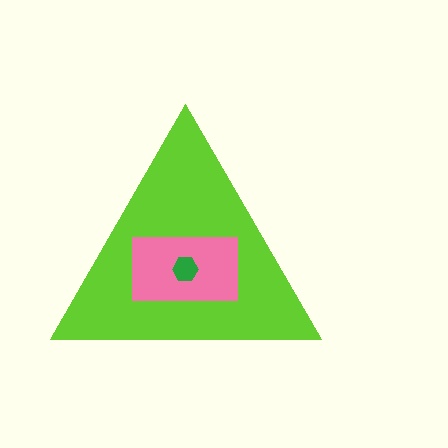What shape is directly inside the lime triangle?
The pink rectangle.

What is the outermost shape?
The lime triangle.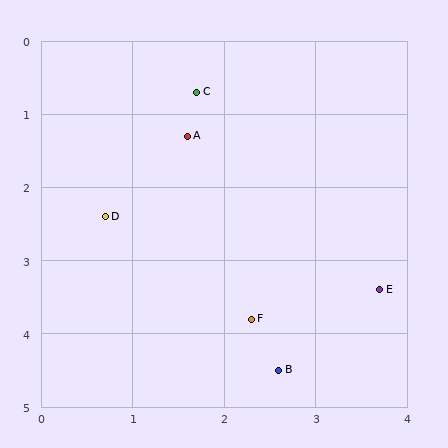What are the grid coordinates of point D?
Point D is at approximately (0.7, 2.4).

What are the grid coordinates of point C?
Point C is at approximately (1.7, 0.7).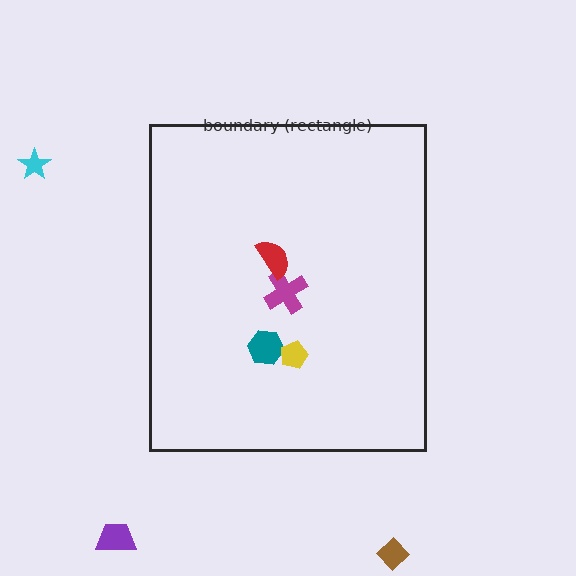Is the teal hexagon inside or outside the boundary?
Inside.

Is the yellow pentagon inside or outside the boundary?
Inside.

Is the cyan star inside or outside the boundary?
Outside.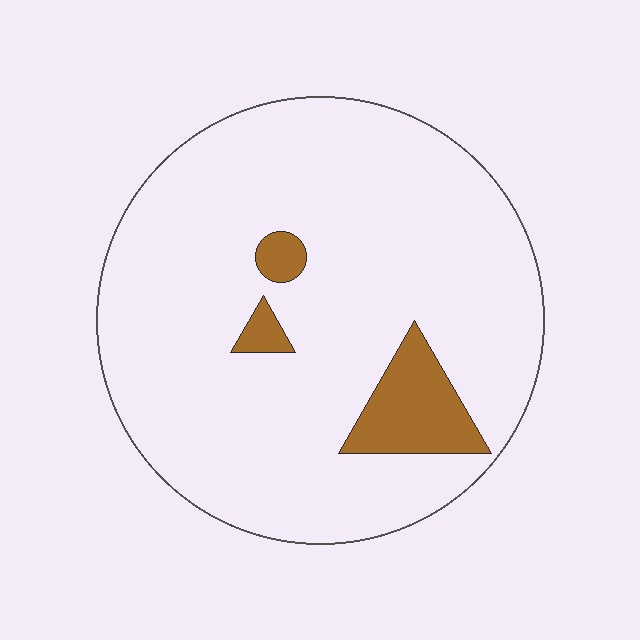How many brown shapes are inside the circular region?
3.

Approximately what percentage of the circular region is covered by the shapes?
Approximately 10%.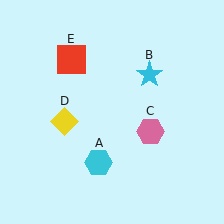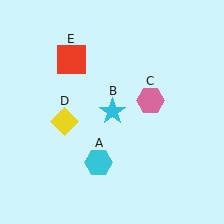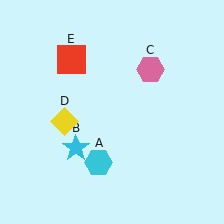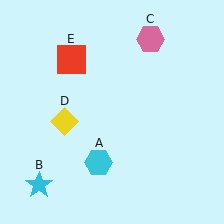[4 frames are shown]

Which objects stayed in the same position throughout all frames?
Cyan hexagon (object A) and yellow diamond (object D) and red square (object E) remained stationary.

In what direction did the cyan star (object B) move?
The cyan star (object B) moved down and to the left.